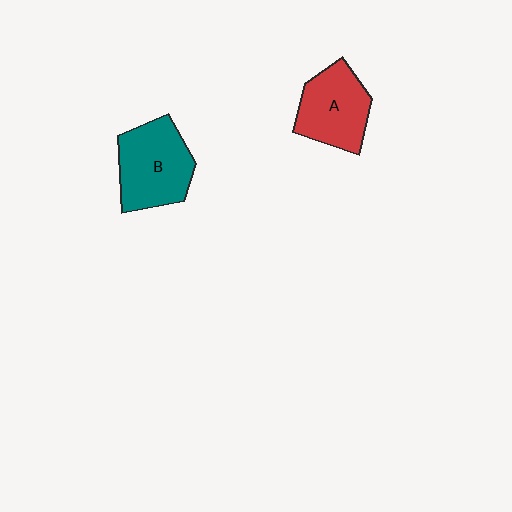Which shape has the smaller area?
Shape A (red).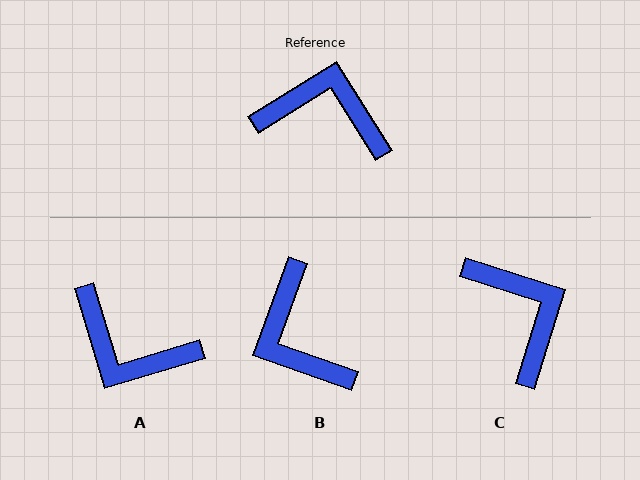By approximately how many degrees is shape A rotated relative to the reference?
Approximately 165 degrees counter-clockwise.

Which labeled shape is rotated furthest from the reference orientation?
A, about 165 degrees away.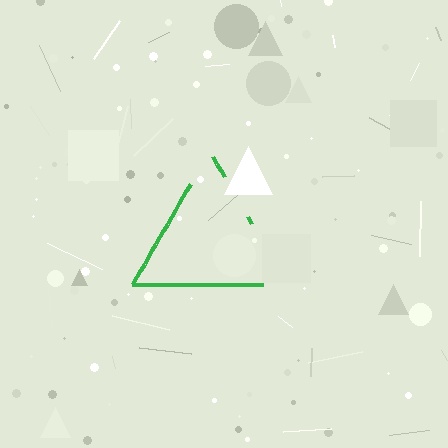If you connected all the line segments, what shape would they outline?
They would outline a triangle.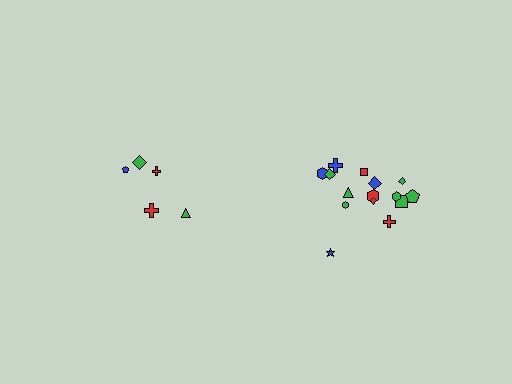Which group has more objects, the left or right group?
The right group.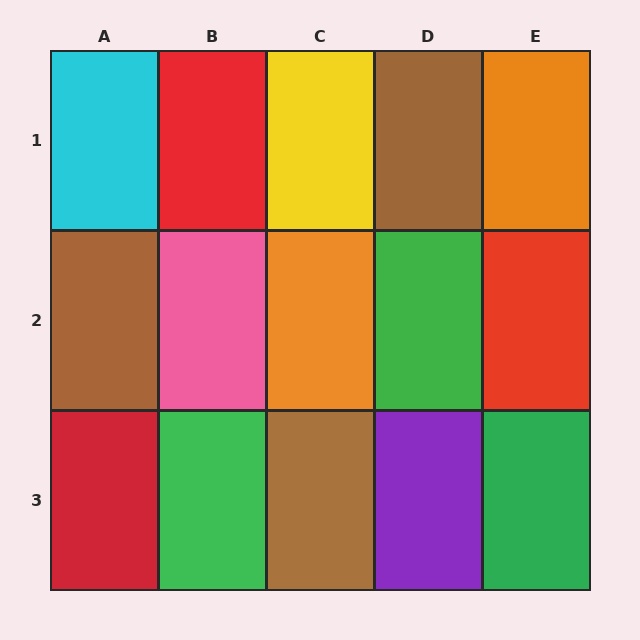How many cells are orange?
2 cells are orange.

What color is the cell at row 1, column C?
Yellow.